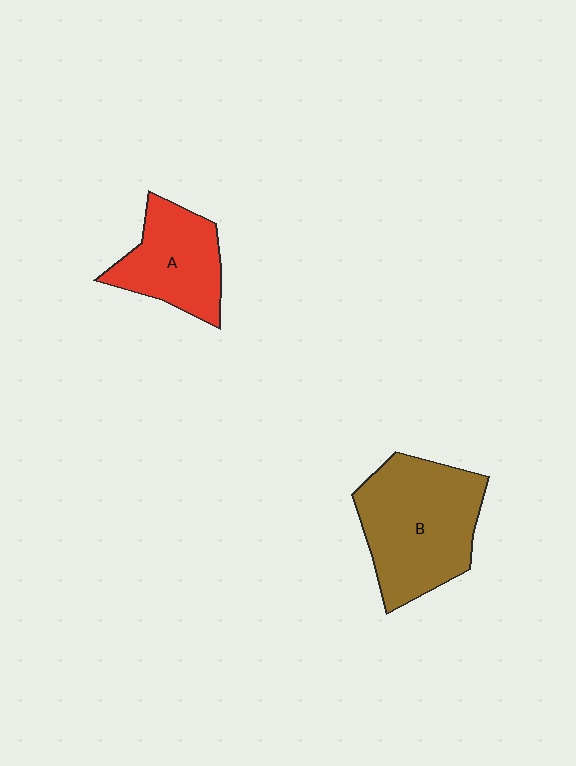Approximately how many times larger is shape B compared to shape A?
Approximately 1.5 times.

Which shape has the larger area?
Shape B (brown).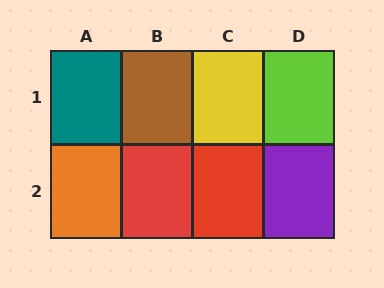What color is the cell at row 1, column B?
Brown.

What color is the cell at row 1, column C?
Yellow.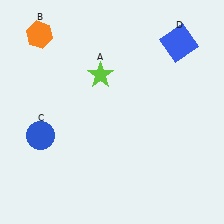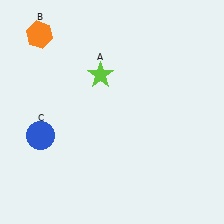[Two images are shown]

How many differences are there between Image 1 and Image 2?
There is 1 difference between the two images.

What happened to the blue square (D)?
The blue square (D) was removed in Image 2. It was in the top-right area of Image 1.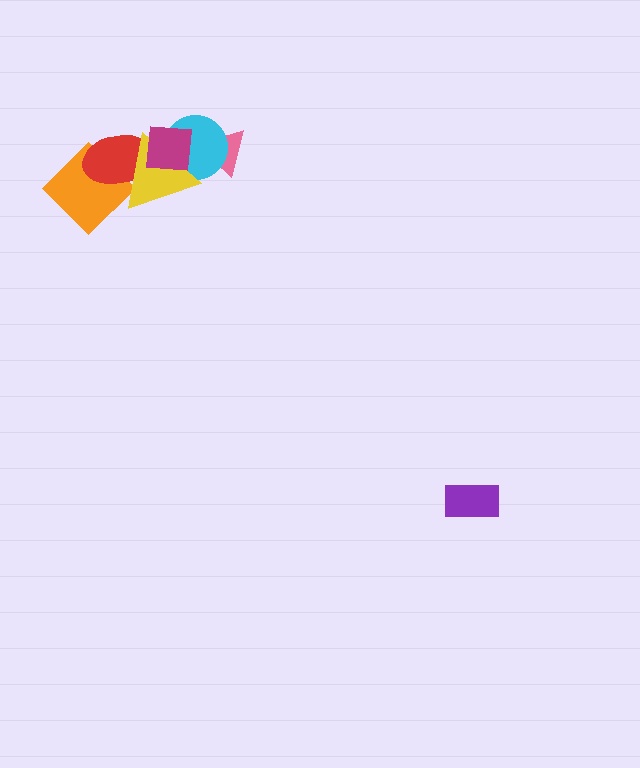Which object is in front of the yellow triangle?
The magenta square is in front of the yellow triangle.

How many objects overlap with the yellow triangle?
4 objects overlap with the yellow triangle.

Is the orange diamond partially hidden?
Yes, it is partially covered by another shape.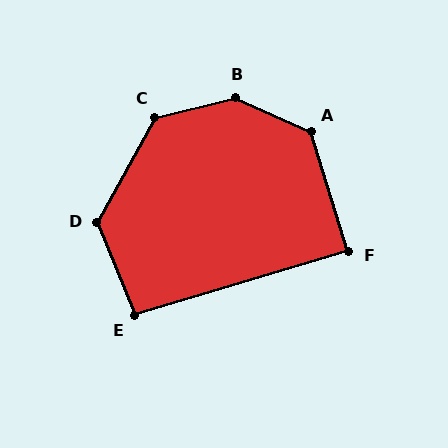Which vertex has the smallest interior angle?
F, at approximately 90 degrees.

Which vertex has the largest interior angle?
B, at approximately 142 degrees.